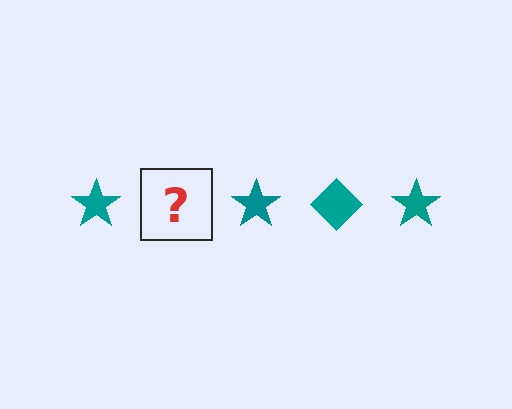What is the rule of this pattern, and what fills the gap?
The rule is that the pattern cycles through star, diamond shapes in teal. The gap should be filled with a teal diamond.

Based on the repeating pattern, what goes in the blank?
The blank should be a teal diamond.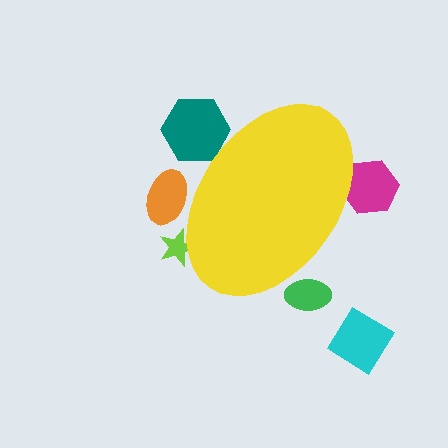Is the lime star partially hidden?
Yes, the lime star is partially hidden behind the yellow ellipse.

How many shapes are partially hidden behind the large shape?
5 shapes are partially hidden.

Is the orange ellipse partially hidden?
Yes, the orange ellipse is partially hidden behind the yellow ellipse.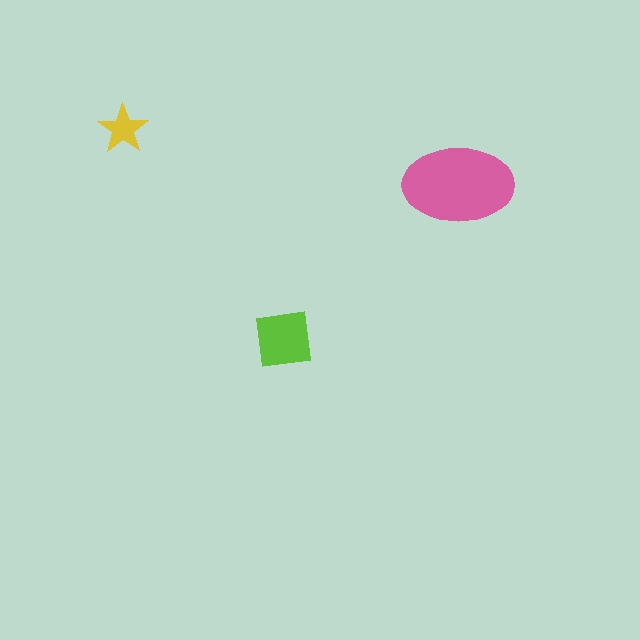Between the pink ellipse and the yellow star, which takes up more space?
The pink ellipse.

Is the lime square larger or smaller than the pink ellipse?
Smaller.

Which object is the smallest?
The yellow star.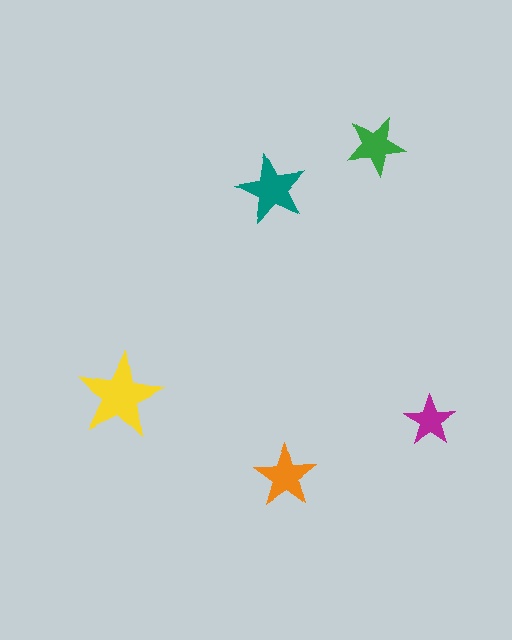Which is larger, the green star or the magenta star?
The green one.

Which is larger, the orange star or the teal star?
The teal one.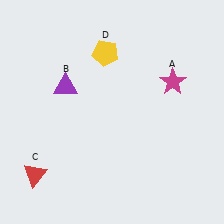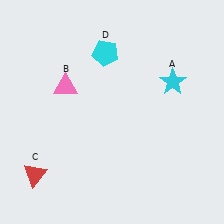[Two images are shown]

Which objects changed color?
A changed from magenta to cyan. B changed from purple to pink. D changed from yellow to cyan.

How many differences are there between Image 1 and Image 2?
There are 3 differences between the two images.